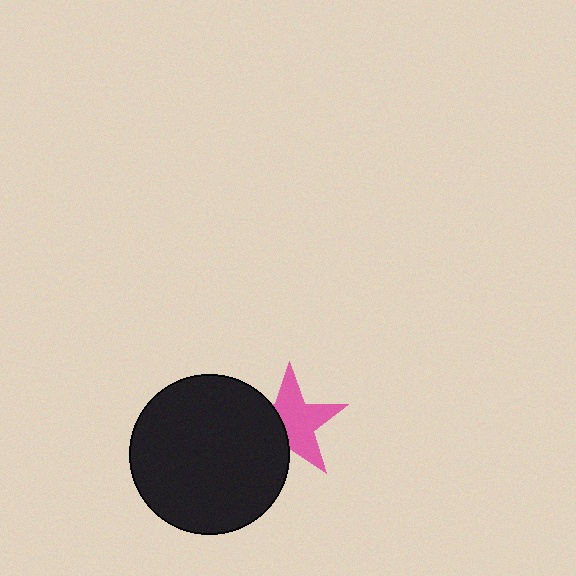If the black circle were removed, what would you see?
You would see the complete pink star.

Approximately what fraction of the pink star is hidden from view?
Roughly 37% of the pink star is hidden behind the black circle.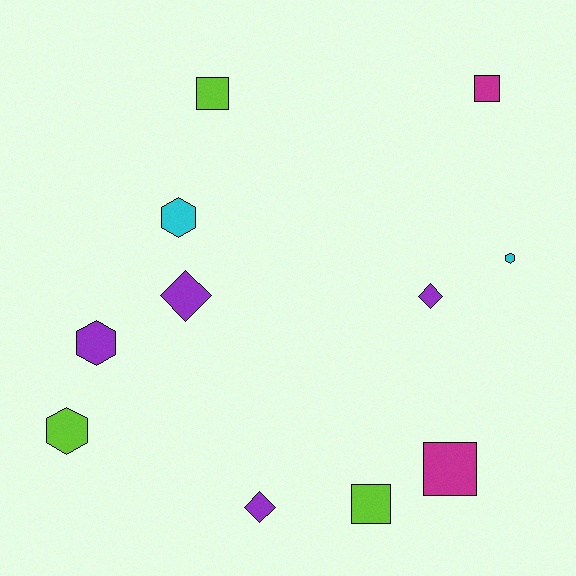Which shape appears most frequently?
Hexagon, with 4 objects.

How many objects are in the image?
There are 11 objects.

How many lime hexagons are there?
There is 1 lime hexagon.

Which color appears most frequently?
Purple, with 4 objects.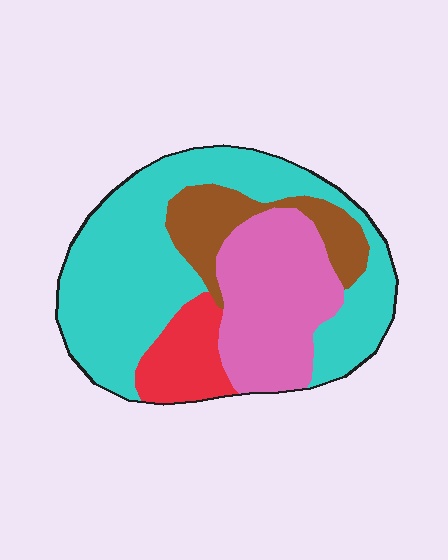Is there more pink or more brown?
Pink.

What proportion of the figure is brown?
Brown covers roughly 15% of the figure.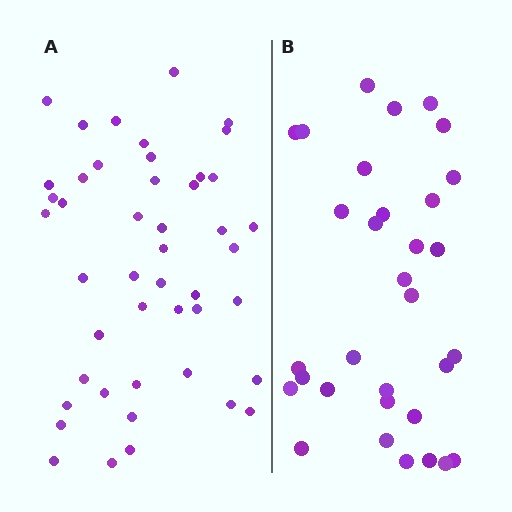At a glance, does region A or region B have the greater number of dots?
Region A (the left region) has more dots.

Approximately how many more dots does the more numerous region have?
Region A has approximately 15 more dots than region B.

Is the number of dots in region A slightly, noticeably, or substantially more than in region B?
Region A has noticeably more, but not dramatically so. The ratio is roughly 1.4 to 1.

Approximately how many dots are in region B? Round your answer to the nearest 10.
About 30 dots. (The exact count is 32, which rounds to 30.)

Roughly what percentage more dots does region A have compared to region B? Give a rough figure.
About 45% more.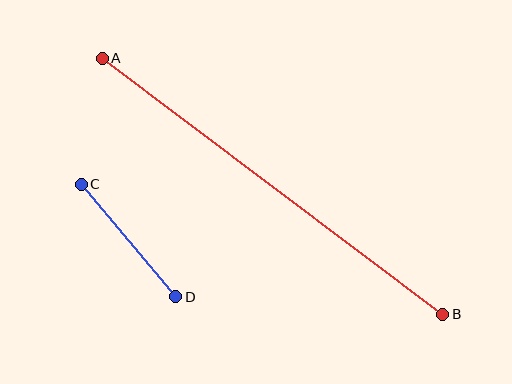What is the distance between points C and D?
The distance is approximately 147 pixels.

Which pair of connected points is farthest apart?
Points A and B are farthest apart.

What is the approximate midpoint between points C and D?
The midpoint is at approximately (129, 241) pixels.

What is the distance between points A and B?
The distance is approximately 426 pixels.